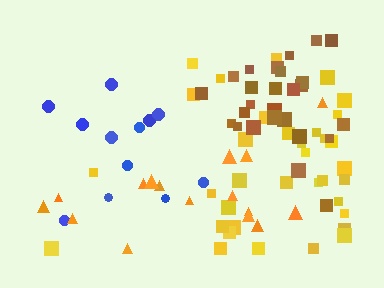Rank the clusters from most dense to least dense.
brown, blue, yellow, orange.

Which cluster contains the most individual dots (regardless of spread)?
Yellow (35).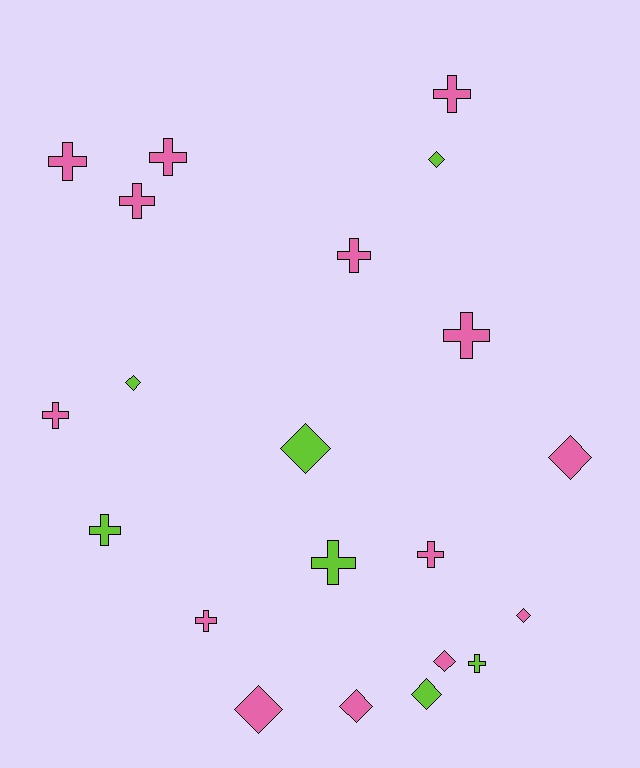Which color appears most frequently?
Pink, with 14 objects.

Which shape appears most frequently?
Cross, with 12 objects.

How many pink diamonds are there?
There are 5 pink diamonds.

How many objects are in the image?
There are 21 objects.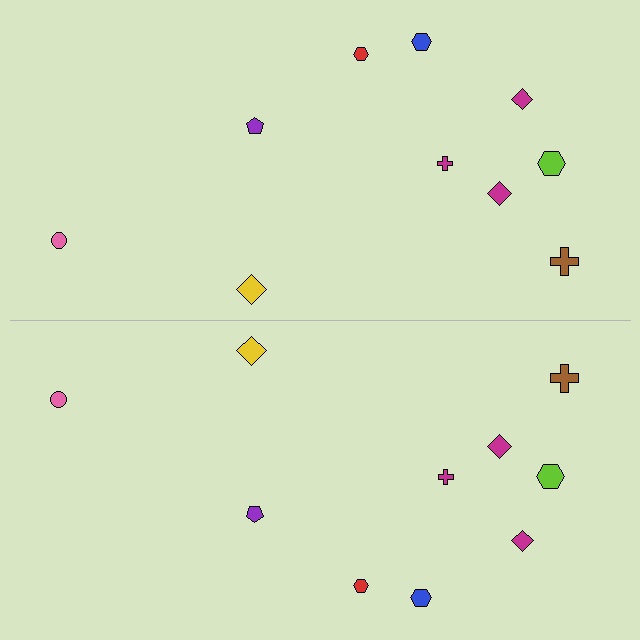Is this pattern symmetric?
Yes, this pattern has bilateral (reflection) symmetry.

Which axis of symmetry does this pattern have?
The pattern has a horizontal axis of symmetry running through the center of the image.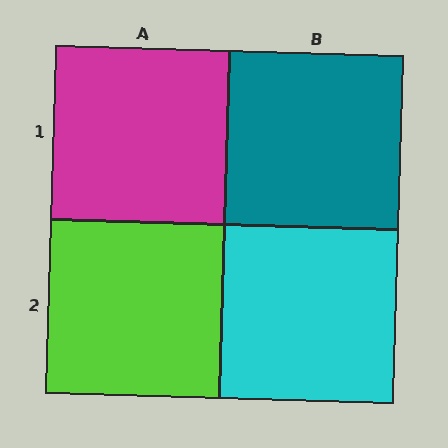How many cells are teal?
1 cell is teal.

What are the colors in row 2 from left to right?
Lime, cyan.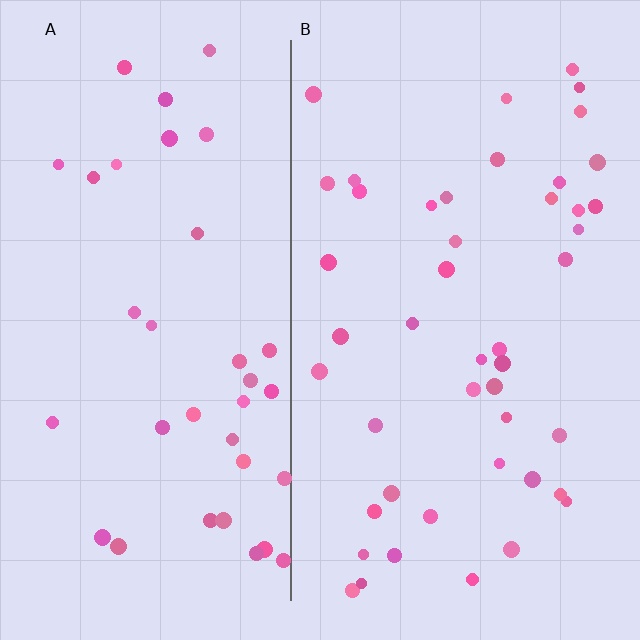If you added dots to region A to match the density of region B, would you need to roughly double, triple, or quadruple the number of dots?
Approximately double.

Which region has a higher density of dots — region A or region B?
B (the right).